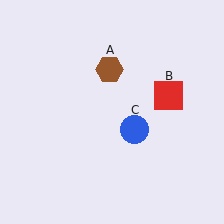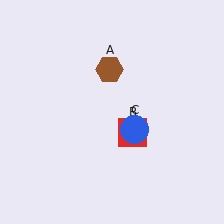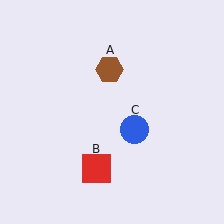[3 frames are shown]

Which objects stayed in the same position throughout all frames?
Brown hexagon (object A) and blue circle (object C) remained stationary.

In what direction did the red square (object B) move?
The red square (object B) moved down and to the left.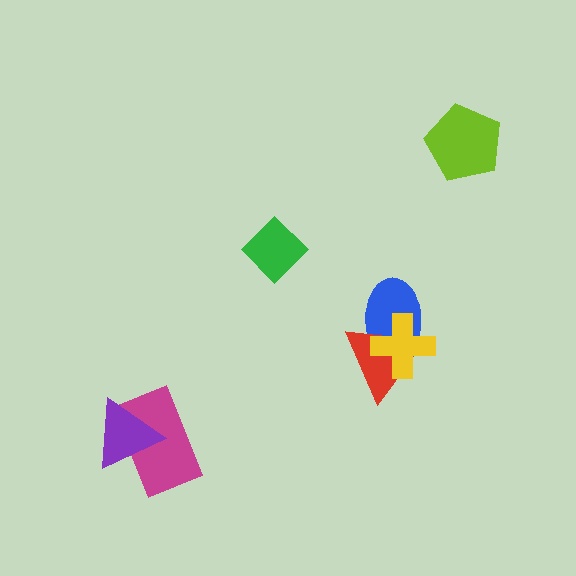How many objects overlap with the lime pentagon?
0 objects overlap with the lime pentagon.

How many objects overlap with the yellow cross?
2 objects overlap with the yellow cross.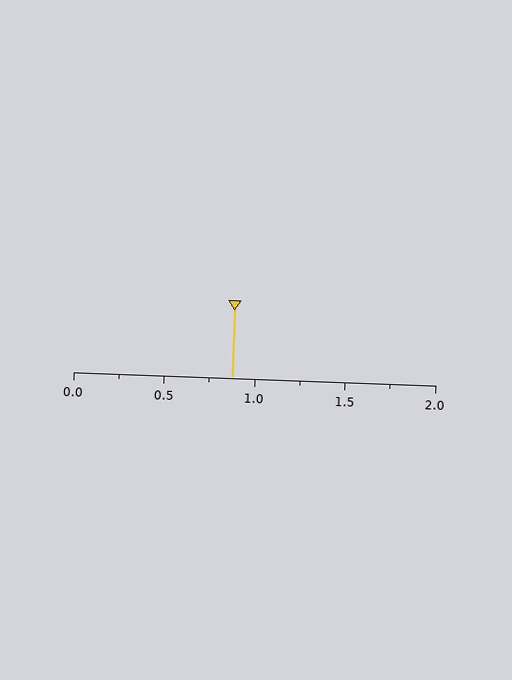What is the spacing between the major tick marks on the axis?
The major ticks are spaced 0.5 apart.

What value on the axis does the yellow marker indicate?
The marker indicates approximately 0.88.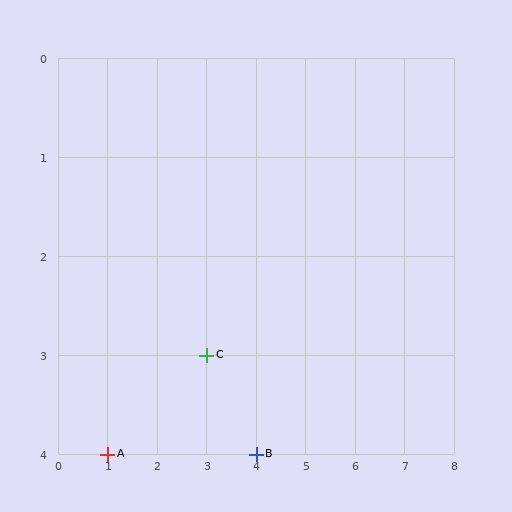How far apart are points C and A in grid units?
Points C and A are 2 columns and 1 row apart (about 2.2 grid units diagonally).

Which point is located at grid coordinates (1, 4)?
Point A is at (1, 4).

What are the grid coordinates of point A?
Point A is at grid coordinates (1, 4).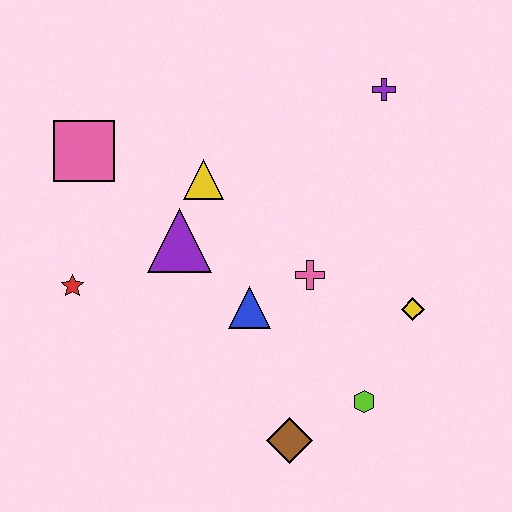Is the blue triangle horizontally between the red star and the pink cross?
Yes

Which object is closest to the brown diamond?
The lime hexagon is closest to the brown diamond.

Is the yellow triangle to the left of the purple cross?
Yes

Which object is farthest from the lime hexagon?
The pink square is farthest from the lime hexagon.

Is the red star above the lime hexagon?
Yes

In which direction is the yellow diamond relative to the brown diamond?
The yellow diamond is above the brown diamond.